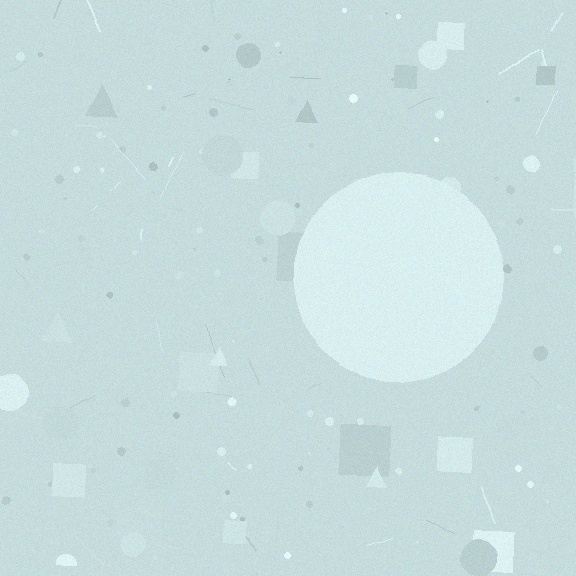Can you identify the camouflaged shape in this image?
The camouflaged shape is a circle.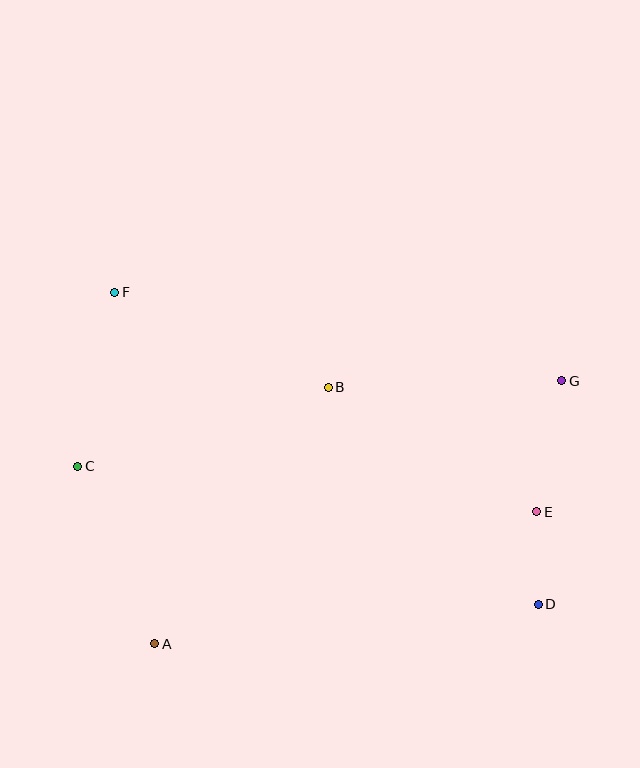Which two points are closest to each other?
Points D and E are closest to each other.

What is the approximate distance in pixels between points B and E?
The distance between B and E is approximately 243 pixels.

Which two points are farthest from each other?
Points D and F are farthest from each other.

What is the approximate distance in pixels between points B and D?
The distance between B and D is approximately 302 pixels.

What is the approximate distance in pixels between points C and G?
The distance between C and G is approximately 492 pixels.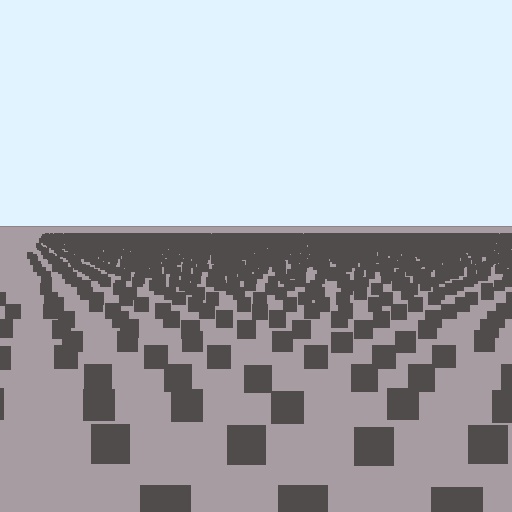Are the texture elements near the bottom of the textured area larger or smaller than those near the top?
Larger. Near the bottom, elements are closer to the viewer and appear at a bigger on-screen size.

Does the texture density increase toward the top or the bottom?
Density increases toward the top.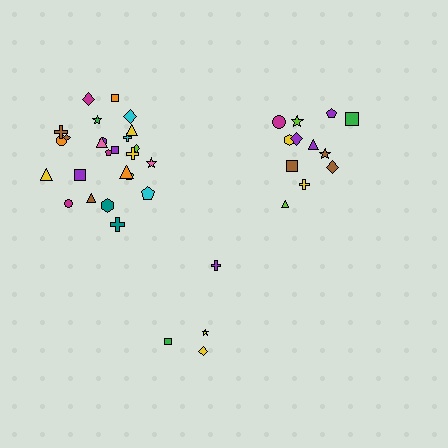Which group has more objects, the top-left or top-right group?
The top-left group.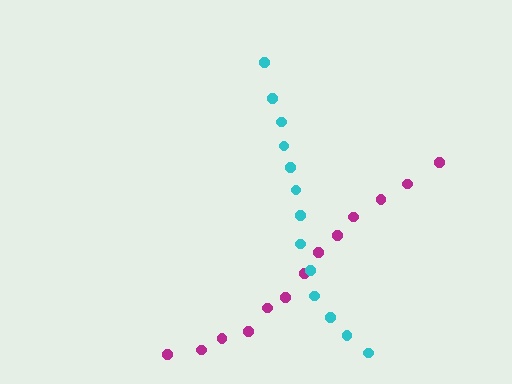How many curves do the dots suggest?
There are 2 distinct paths.